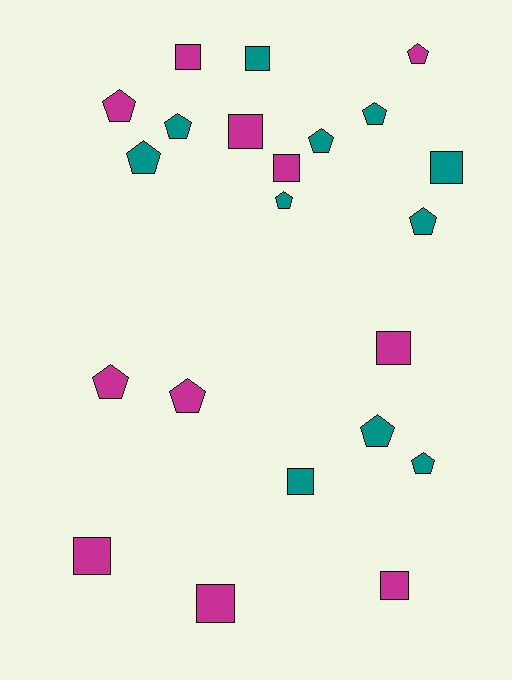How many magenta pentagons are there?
There are 4 magenta pentagons.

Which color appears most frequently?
Teal, with 11 objects.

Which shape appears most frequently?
Pentagon, with 12 objects.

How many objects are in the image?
There are 22 objects.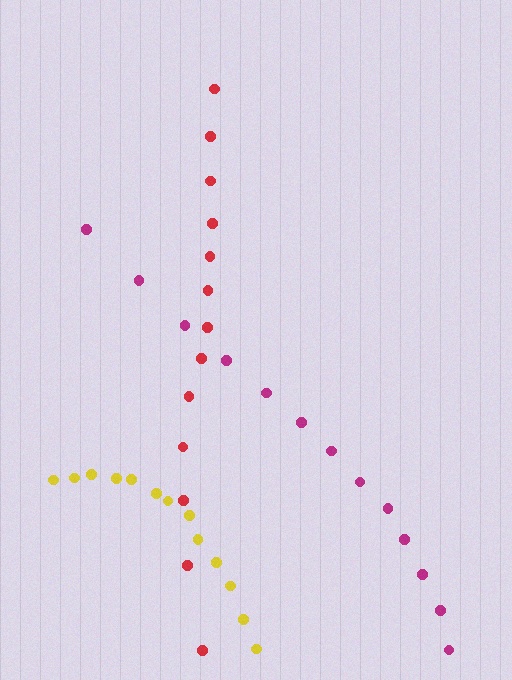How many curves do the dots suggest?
There are 3 distinct paths.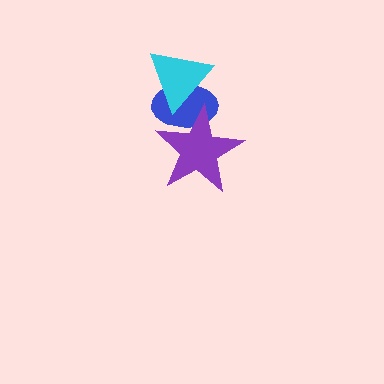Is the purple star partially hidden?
Yes, it is partially covered by another shape.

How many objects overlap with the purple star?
2 objects overlap with the purple star.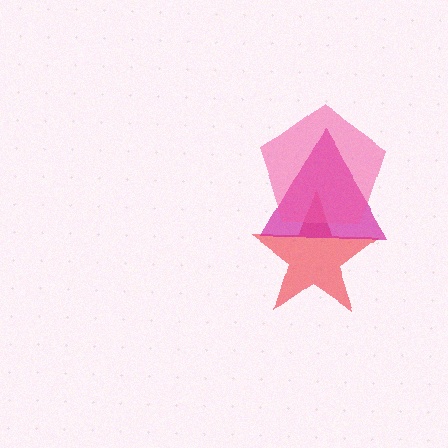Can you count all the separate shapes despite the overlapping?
Yes, there are 3 separate shapes.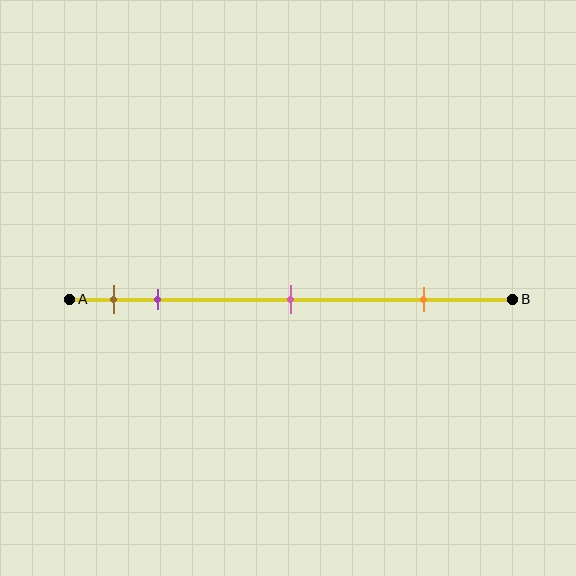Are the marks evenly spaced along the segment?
No, the marks are not evenly spaced.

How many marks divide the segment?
There are 4 marks dividing the segment.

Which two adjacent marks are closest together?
The brown and purple marks are the closest adjacent pair.